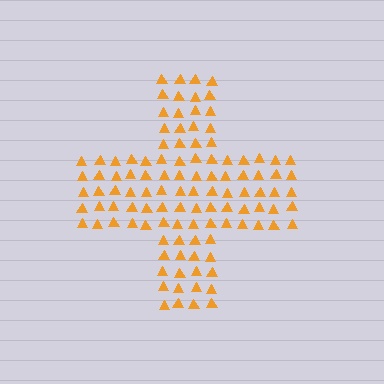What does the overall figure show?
The overall figure shows a cross.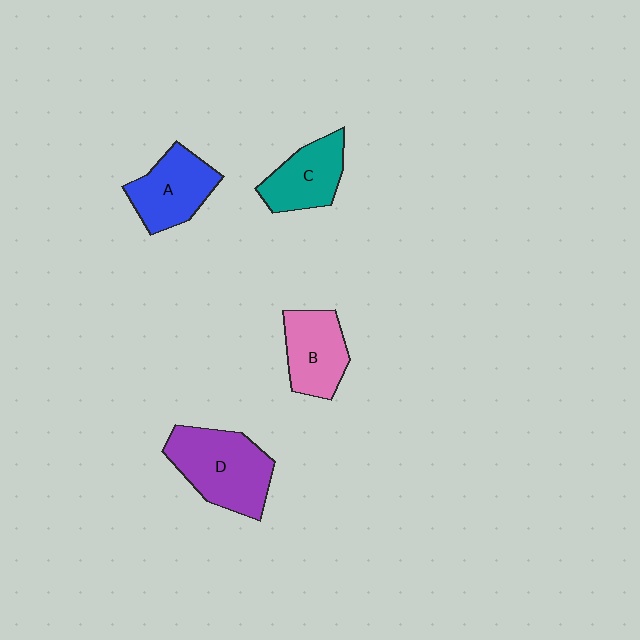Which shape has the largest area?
Shape D (purple).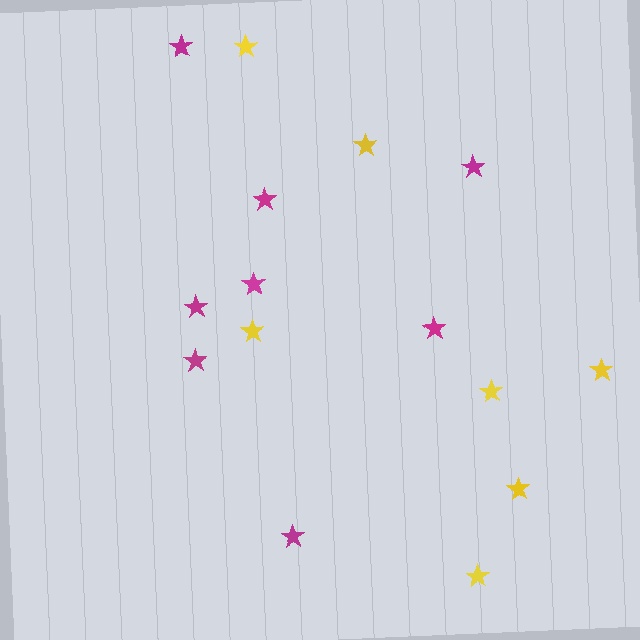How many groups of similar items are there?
There are 2 groups: one group of yellow stars (7) and one group of magenta stars (8).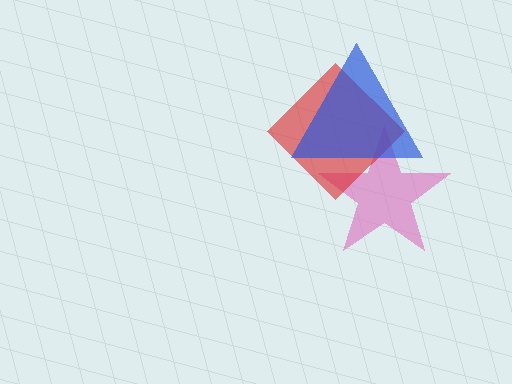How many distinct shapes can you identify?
There are 3 distinct shapes: a pink star, a red diamond, a blue triangle.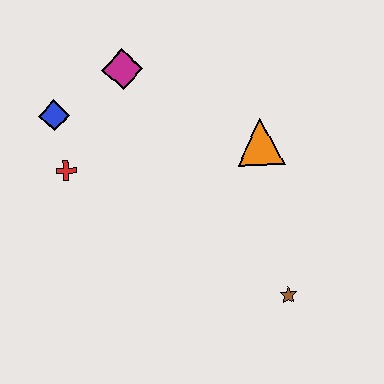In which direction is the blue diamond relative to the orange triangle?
The blue diamond is to the left of the orange triangle.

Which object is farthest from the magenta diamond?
The brown star is farthest from the magenta diamond.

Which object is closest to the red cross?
The blue diamond is closest to the red cross.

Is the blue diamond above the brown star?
Yes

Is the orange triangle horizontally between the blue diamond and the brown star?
Yes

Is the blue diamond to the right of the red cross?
No